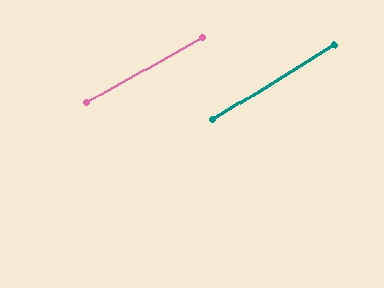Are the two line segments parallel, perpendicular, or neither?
Parallel — their directions differ by only 1.9°.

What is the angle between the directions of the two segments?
Approximately 2 degrees.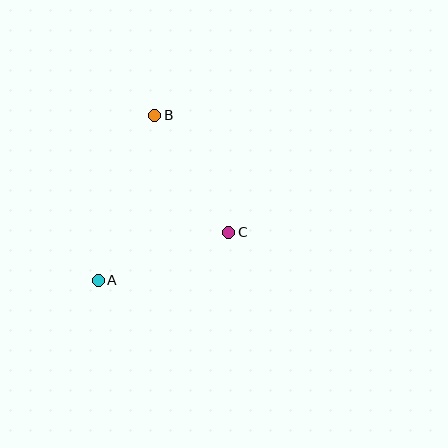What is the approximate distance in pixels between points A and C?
The distance between A and C is approximately 139 pixels.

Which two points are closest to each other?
Points B and C are closest to each other.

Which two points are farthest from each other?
Points A and B are farthest from each other.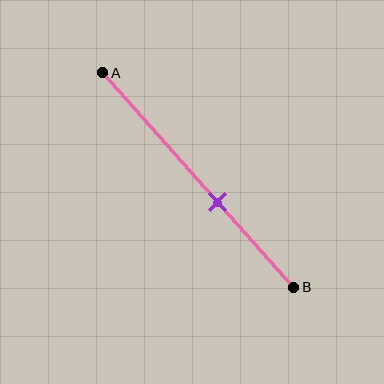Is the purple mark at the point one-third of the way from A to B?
No, the mark is at about 60% from A, not at the 33% one-third point.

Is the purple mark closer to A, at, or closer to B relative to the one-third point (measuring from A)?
The purple mark is closer to point B than the one-third point of segment AB.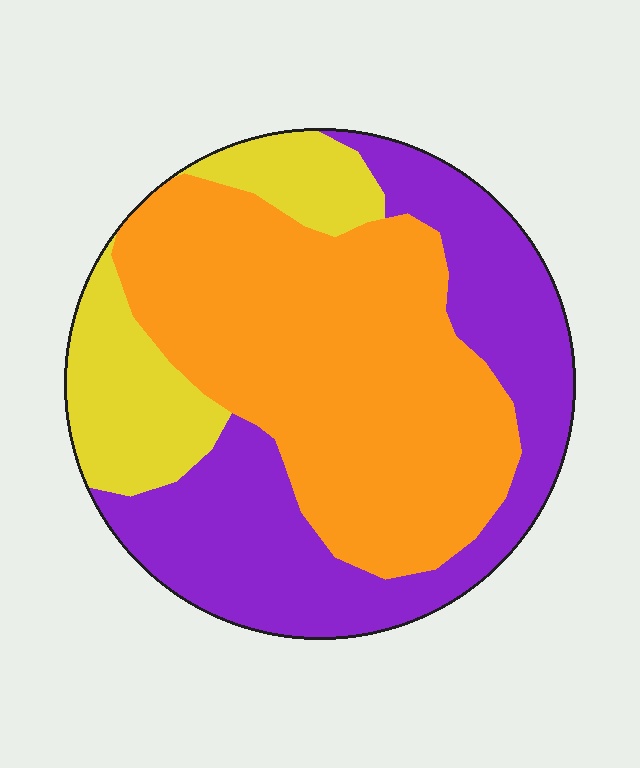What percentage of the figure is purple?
Purple takes up between a third and a half of the figure.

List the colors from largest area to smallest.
From largest to smallest: orange, purple, yellow.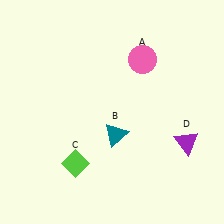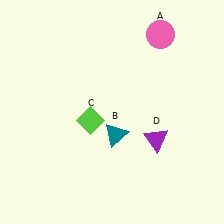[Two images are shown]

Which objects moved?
The objects that moved are: the pink circle (A), the lime diamond (C), the purple triangle (D).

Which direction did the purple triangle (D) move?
The purple triangle (D) moved left.